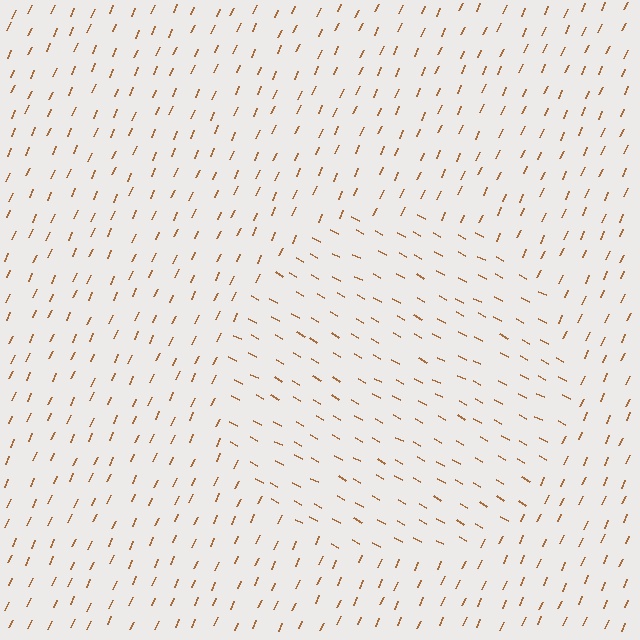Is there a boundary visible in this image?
Yes, there is a texture boundary formed by a change in line orientation.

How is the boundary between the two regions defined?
The boundary is defined purely by a change in line orientation (approximately 86 degrees difference). All lines are the same color and thickness.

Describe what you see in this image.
The image is filled with small brown line segments. A circle region in the image has lines oriented differently from the surrounding lines, creating a visible texture boundary.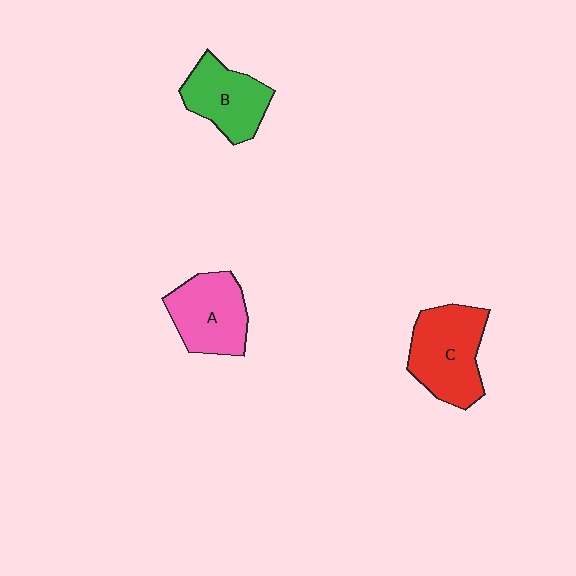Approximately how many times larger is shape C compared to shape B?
Approximately 1.3 times.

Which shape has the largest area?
Shape C (red).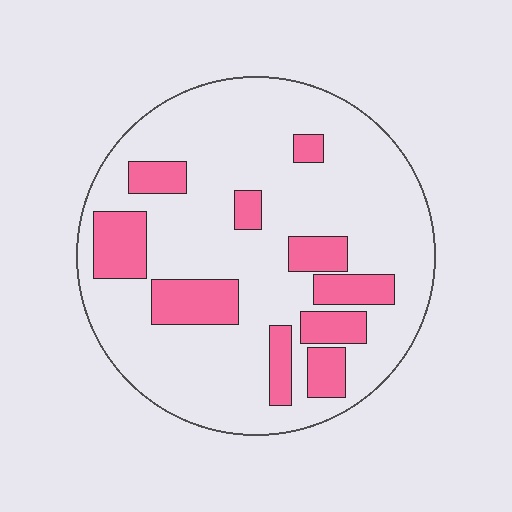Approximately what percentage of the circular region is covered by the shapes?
Approximately 20%.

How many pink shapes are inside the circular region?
10.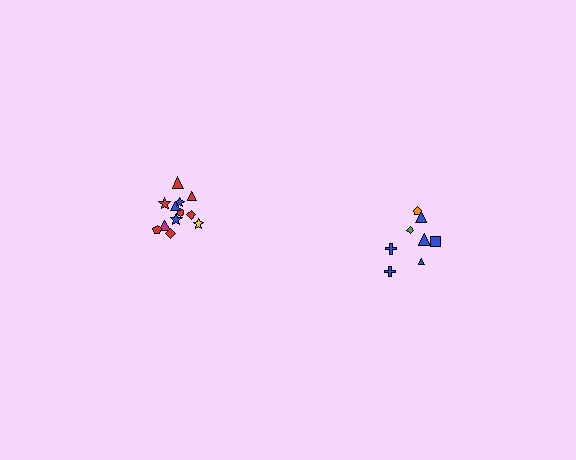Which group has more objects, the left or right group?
The left group.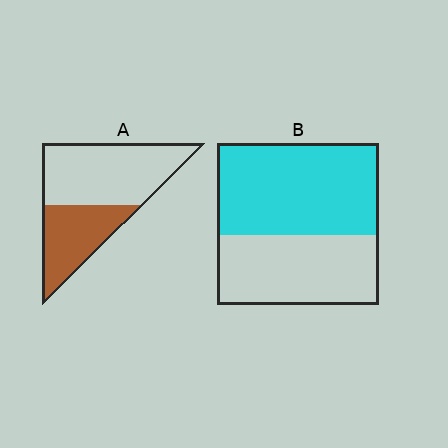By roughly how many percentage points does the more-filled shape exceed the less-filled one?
By roughly 20 percentage points (B over A).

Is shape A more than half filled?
No.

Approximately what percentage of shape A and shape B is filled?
A is approximately 40% and B is approximately 55%.